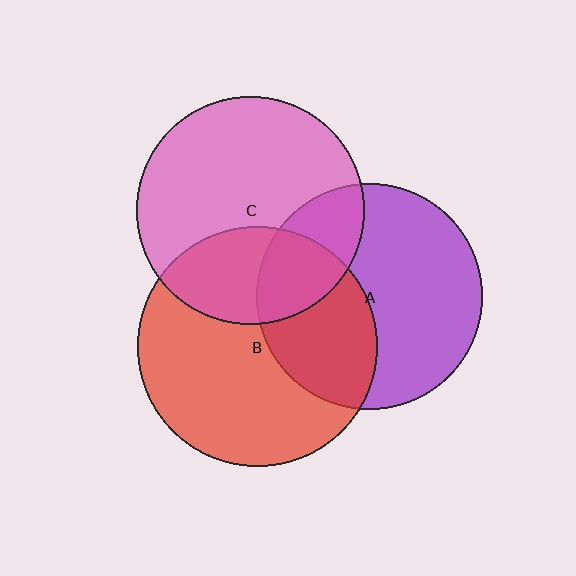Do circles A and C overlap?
Yes.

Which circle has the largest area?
Circle B (red).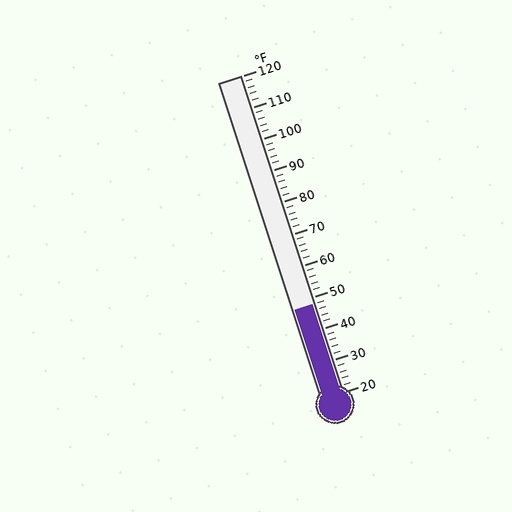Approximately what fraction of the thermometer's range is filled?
The thermometer is filled to approximately 30% of its range.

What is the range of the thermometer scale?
The thermometer scale ranges from 20°F to 120°F.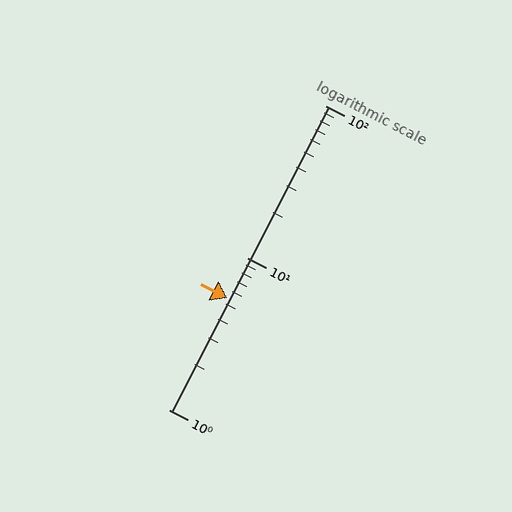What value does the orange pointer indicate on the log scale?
The pointer indicates approximately 5.4.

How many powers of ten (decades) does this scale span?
The scale spans 2 decades, from 1 to 100.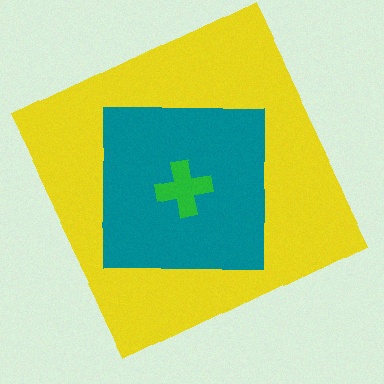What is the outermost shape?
The yellow square.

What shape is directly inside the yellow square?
The teal square.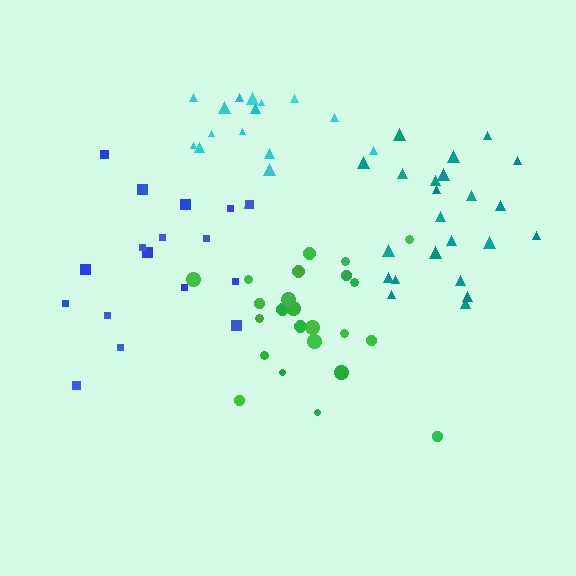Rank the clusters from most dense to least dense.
cyan, green, teal, blue.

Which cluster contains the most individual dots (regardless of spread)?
Green (24).